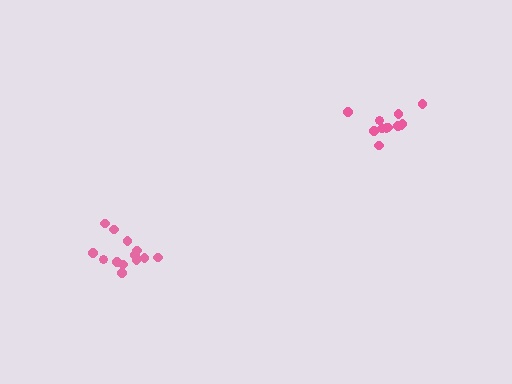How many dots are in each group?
Group 1: 13 dots, Group 2: 12 dots (25 total).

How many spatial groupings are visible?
There are 2 spatial groupings.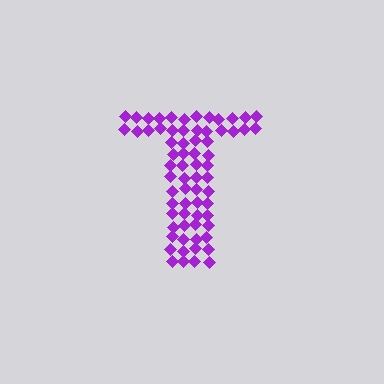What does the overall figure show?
The overall figure shows the letter T.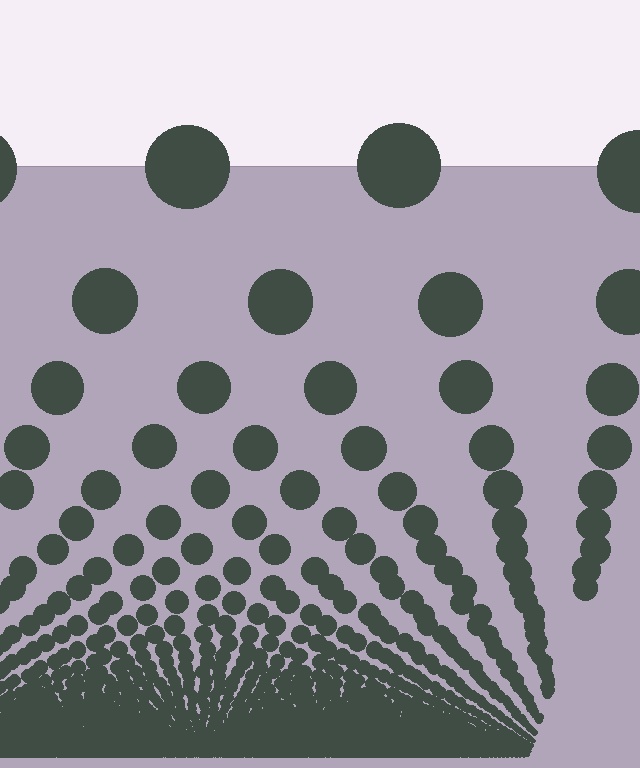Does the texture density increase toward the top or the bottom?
Density increases toward the bottom.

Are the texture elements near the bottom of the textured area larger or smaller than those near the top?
Smaller. The gradient is inverted — elements near the bottom are smaller and denser.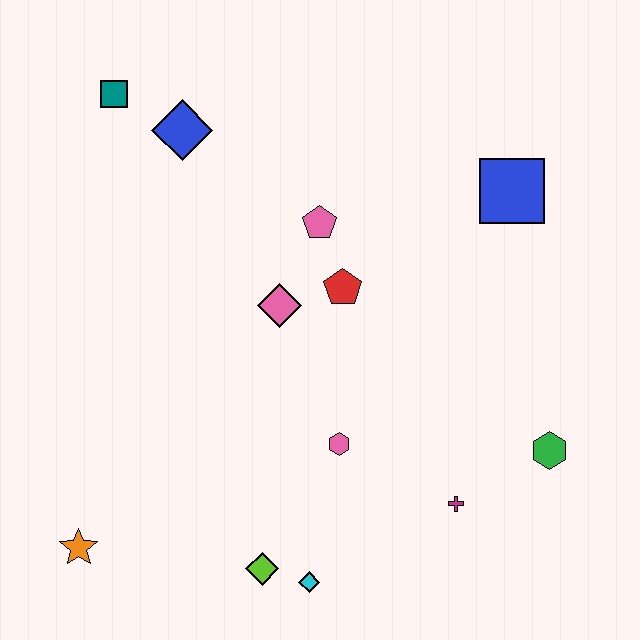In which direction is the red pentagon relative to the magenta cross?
The red pentagon is above the magenta cross.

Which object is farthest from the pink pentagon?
The orange star is farthest from the pink pentagon.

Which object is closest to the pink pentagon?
The red pentagon is closest to the pink pentagon.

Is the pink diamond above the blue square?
No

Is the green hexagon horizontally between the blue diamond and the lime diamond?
No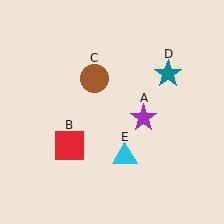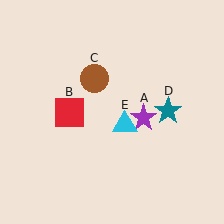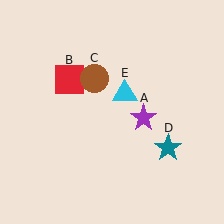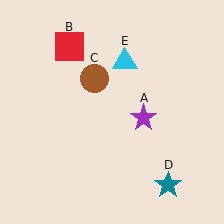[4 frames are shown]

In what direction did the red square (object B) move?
The red square (object B) moved up.